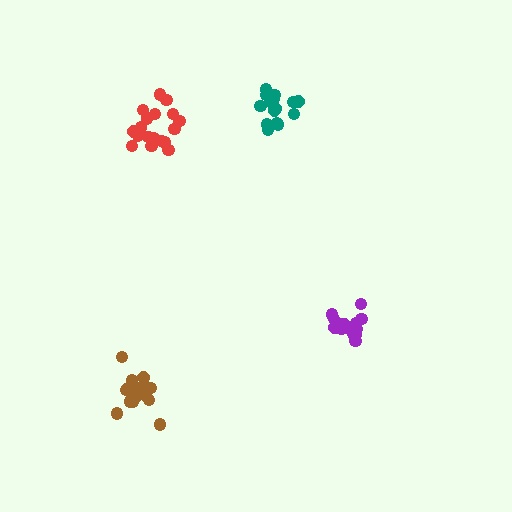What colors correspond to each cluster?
The clusters are colored: purple, red, brown, teal.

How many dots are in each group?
Group 1: 14 dots, Group 2: 18 dots, Group 3: 18 dots, Group 4: 15 dots (65 total).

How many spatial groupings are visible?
There are 4 spatial groupings.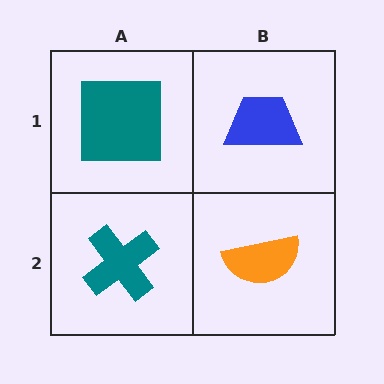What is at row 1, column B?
A blue trapezoid.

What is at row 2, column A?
A teal cross.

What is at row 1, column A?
A teal square.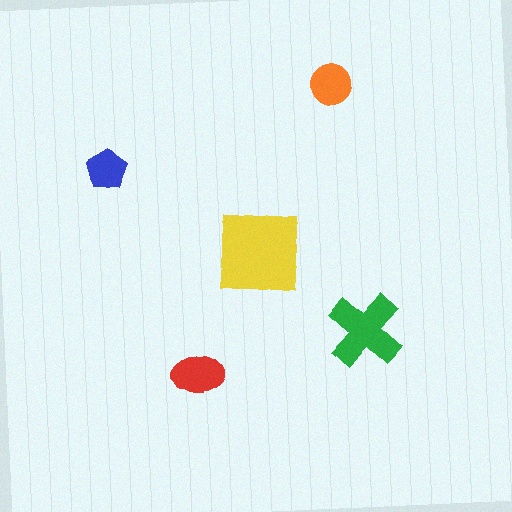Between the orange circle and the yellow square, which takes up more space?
The yellow square.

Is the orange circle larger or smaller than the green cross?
Smaller.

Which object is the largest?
The yellow square.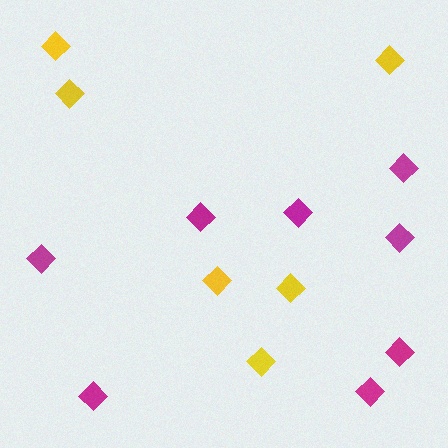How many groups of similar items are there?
There are 2 groups: one group of yellow diamonds (6) and one group of magenta diamonds (8).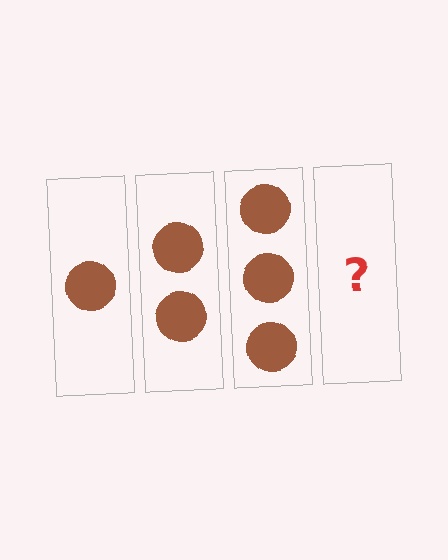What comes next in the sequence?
The next element should be 4 circles.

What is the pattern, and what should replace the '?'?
The pattern is that each step adds one more circle. The '?' should be 4 circles.